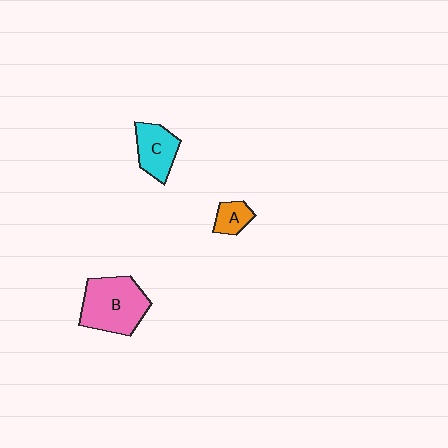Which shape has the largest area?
Shape B (pink).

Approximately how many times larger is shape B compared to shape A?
Approximately 3.1 times.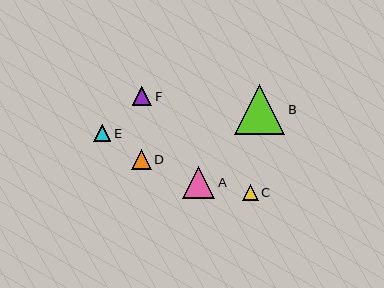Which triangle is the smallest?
Triangle C is the smallest with a size of approximately 16 pixels.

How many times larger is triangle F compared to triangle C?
Triangle F is approximately 1.2 times the size of triangle C.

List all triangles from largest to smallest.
From largest to smallest: B, A, D, F, E, C.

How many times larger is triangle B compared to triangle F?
Triangle B is approximately 2.6 times the size of triangle F.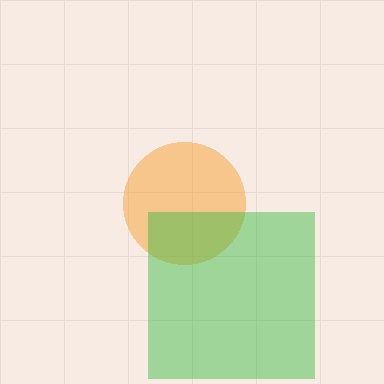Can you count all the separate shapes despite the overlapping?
Yes, there are 2 separate shapes.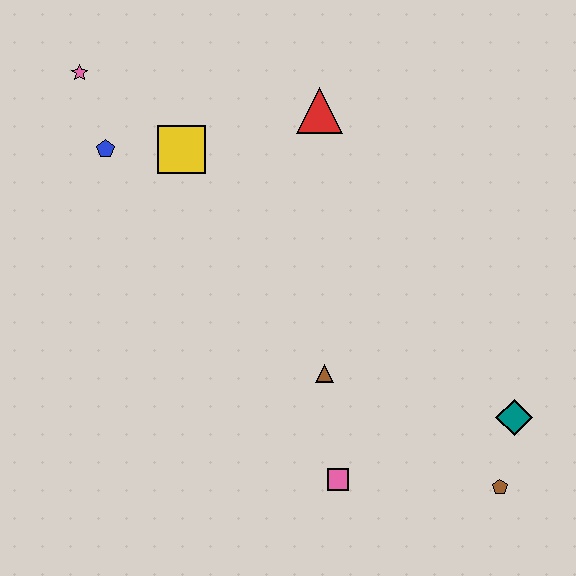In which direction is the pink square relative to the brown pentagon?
The pink square is to the left of the brown pentagon.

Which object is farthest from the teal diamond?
The pink star is farthest from the teal diamond.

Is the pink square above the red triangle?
No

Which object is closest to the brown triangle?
The pink square is closest to the brown triangle.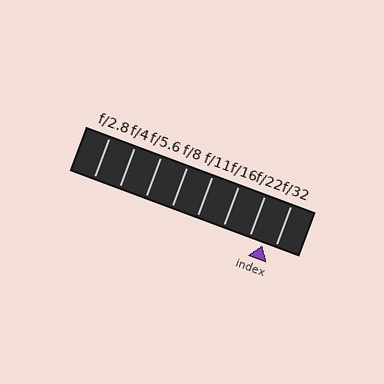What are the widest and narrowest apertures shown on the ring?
The widest aperture shown is f/2.8 and the narrowest is f/32.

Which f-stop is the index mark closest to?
The index mark is closest to f/32.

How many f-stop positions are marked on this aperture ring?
There are 8 f-stop positions marked.